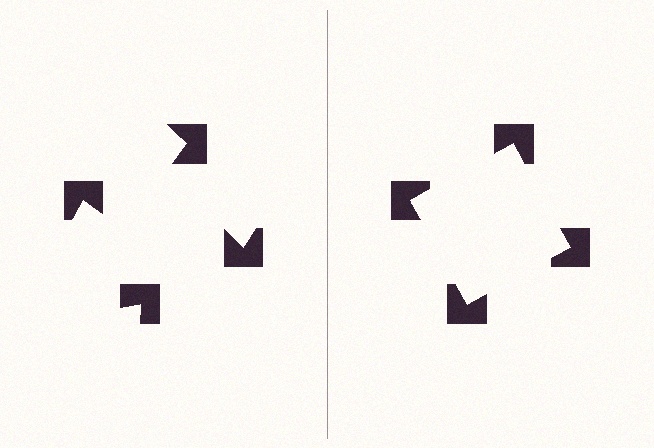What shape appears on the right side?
An illusory square.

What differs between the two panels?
The notched squares are positioned identically on both sides; only the wedge orientations differ. On the right they align to a square; on the left they are misaligned.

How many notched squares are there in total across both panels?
8 — 4 on each side.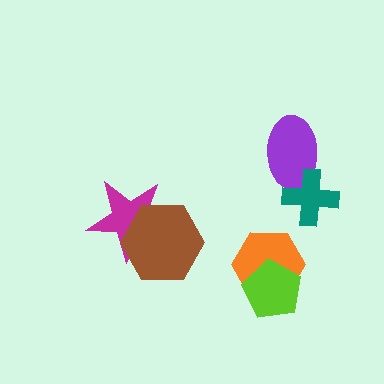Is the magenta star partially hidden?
Yes, it is partially covered by another shape.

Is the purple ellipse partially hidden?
Yes, it is partially covered by another shape.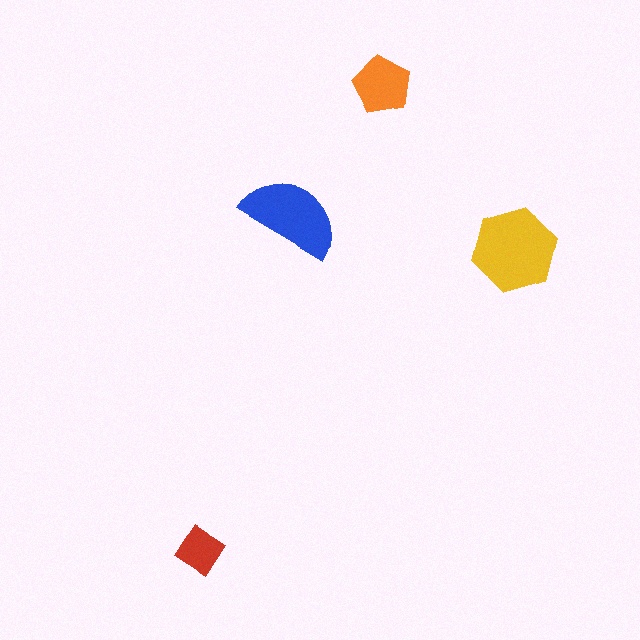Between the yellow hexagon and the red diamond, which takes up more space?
The yellow hexagon.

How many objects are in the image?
There are 4 objects in the image.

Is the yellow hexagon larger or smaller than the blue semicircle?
Larger.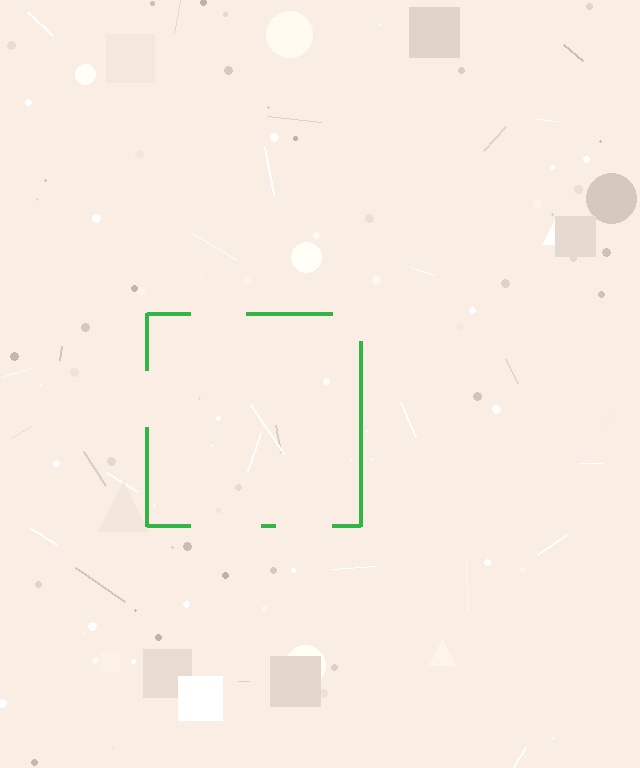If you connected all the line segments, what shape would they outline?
They would outline a square.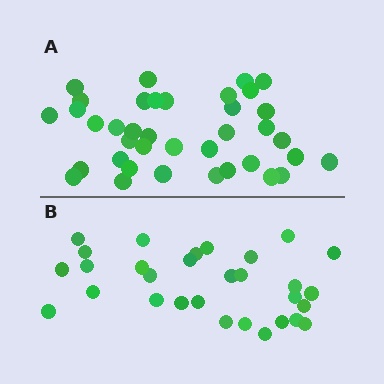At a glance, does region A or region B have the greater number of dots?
Region A (the top region) has more dots.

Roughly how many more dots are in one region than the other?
Region A has roughly 8 or so more dots than region B.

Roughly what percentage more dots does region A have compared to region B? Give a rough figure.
About 25% more.